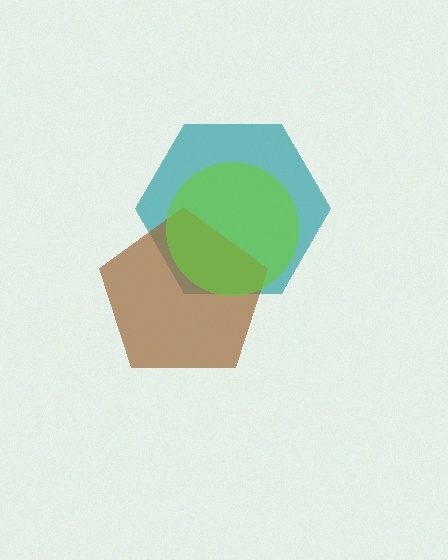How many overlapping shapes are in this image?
There are 3 overlapping shapes in the image.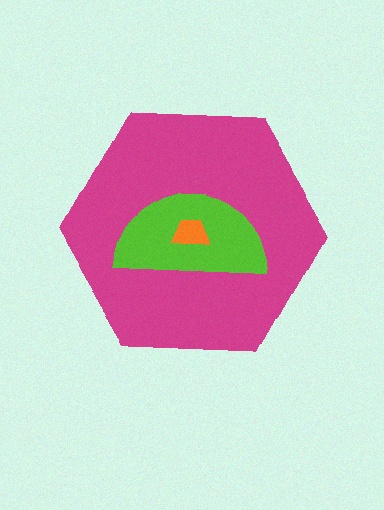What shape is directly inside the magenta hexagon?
The lime semicircle.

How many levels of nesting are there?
3.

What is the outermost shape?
The magenta hexagon.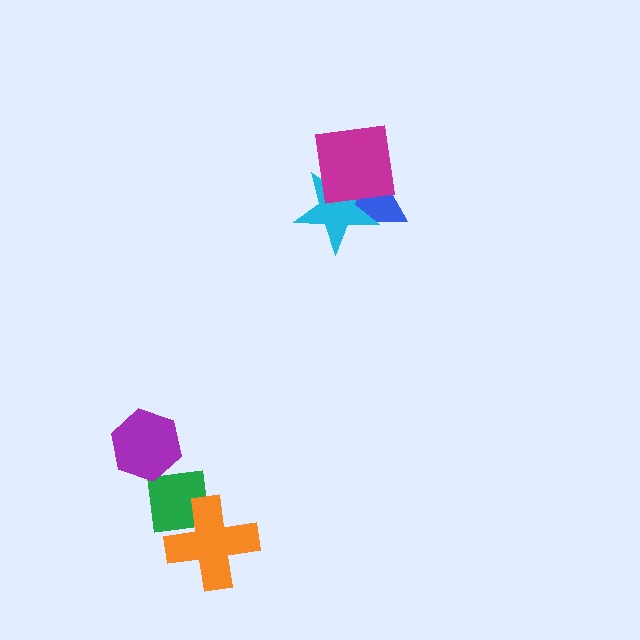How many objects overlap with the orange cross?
1 object overlaps with the orange cross.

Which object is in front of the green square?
The orange cross is in front of the green square.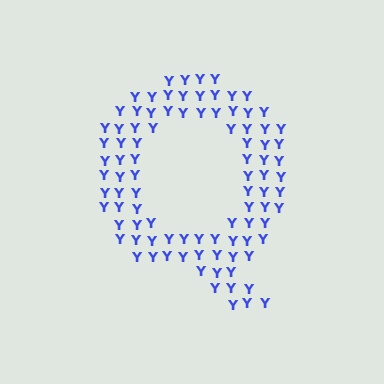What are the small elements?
The small elements are letter Y's.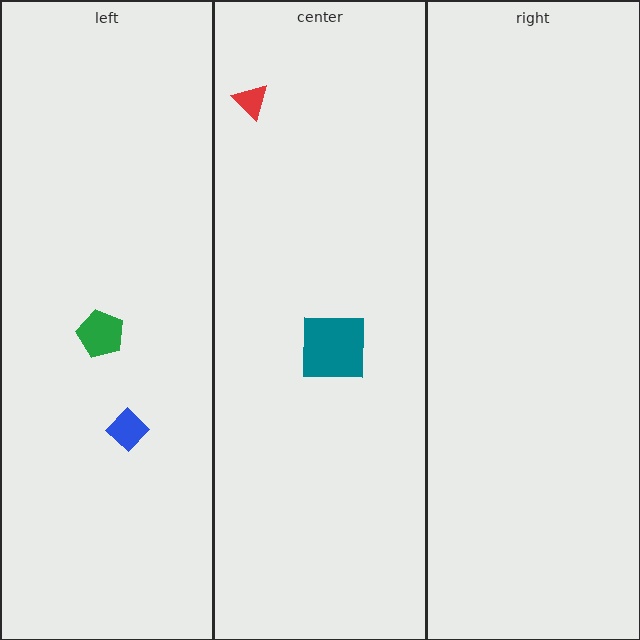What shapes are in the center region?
The red triangle, the teal square.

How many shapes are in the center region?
2.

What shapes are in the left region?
The blue diamond, the green pentagon.